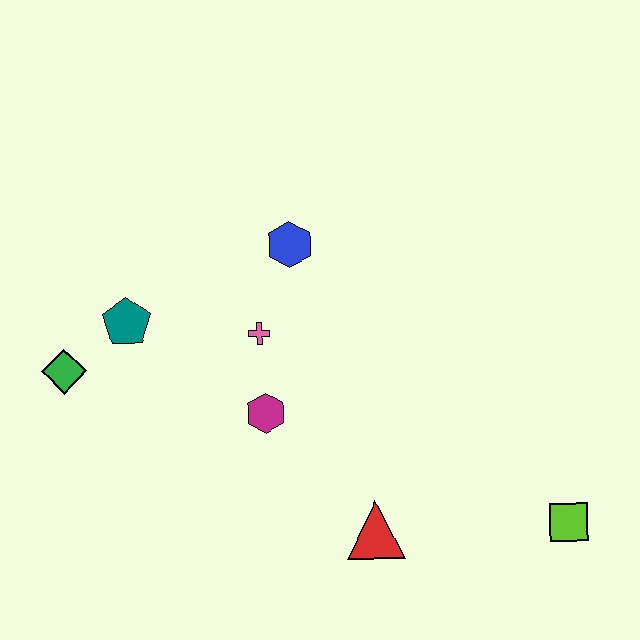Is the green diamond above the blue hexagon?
No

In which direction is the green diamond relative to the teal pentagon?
The green diamond is to the left of the teal pentagon.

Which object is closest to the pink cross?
The magenta hexagon is closest to the pink cross.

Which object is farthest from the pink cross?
The lime square is farthest from the pink cross.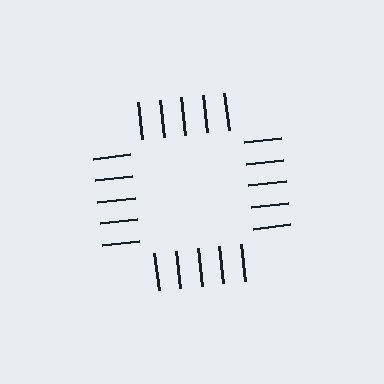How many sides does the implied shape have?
4 sides — the line-ends trace a square.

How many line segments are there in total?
20 — 5 along each of the 4 edges.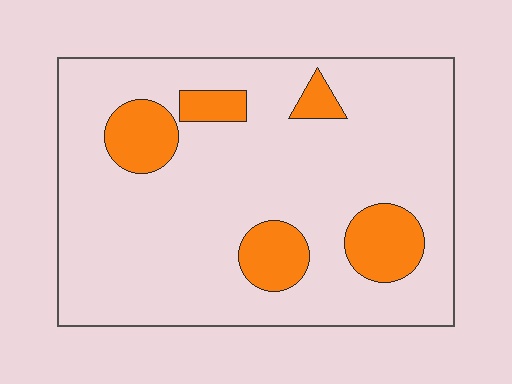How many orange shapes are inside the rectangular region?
5.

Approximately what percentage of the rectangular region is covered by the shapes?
Approximately 15%.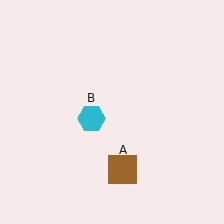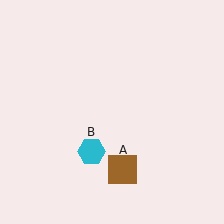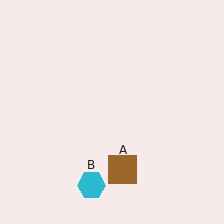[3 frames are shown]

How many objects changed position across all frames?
1 object changed position: cyan hexagon (object B).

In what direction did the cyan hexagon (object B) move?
The cyan hexagon (object B) moved down.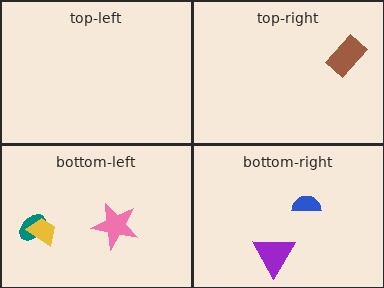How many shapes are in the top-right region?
1.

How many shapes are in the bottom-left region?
3.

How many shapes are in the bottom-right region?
2.